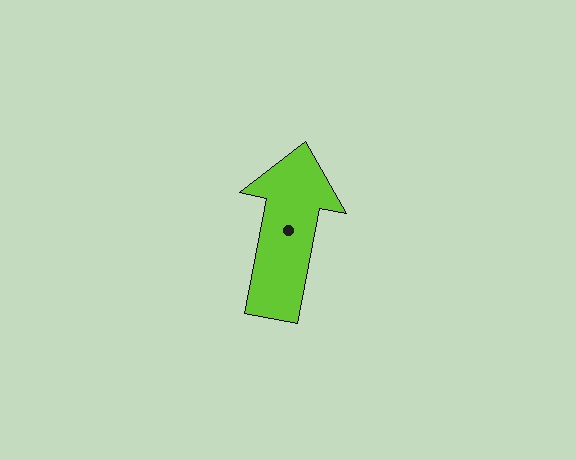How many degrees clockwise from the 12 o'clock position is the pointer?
Approximately 11 degrees.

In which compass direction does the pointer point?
North.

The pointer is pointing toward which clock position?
Roughly 12 o'clock.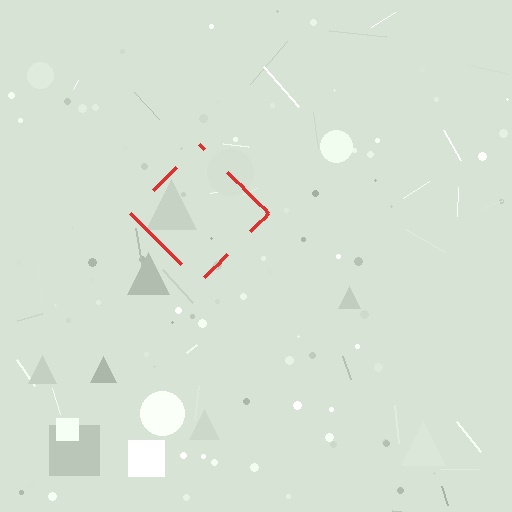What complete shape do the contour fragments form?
The contour fragments form a diamond.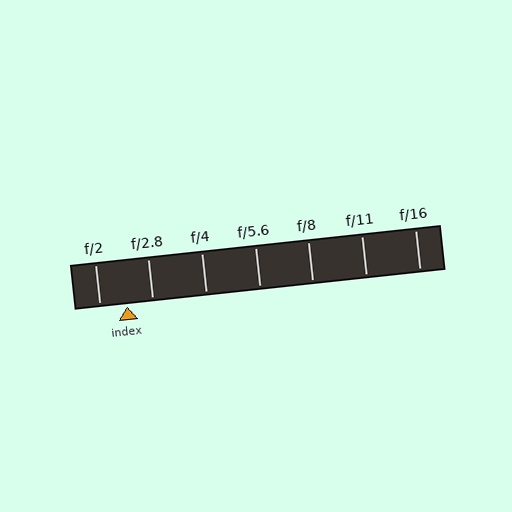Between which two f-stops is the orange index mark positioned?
The index mark is between f/2 and f/2.8.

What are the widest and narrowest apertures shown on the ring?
The widest aperture shown is f/2 and the narrowest is f/16.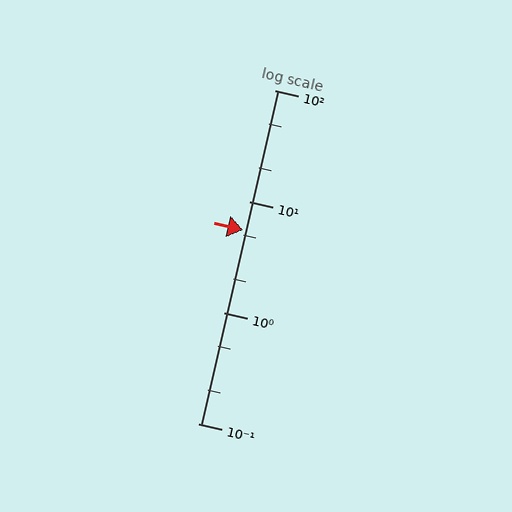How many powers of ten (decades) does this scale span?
The scale spans 3 decades, from 0.1 to 100.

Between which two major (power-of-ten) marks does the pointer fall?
The pointer is between 1 and 10.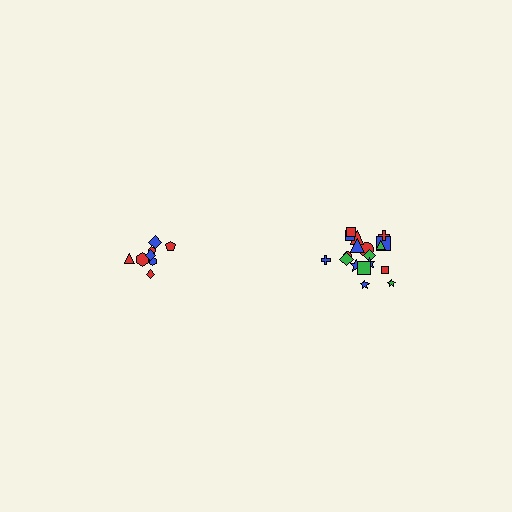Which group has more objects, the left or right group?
The right group.